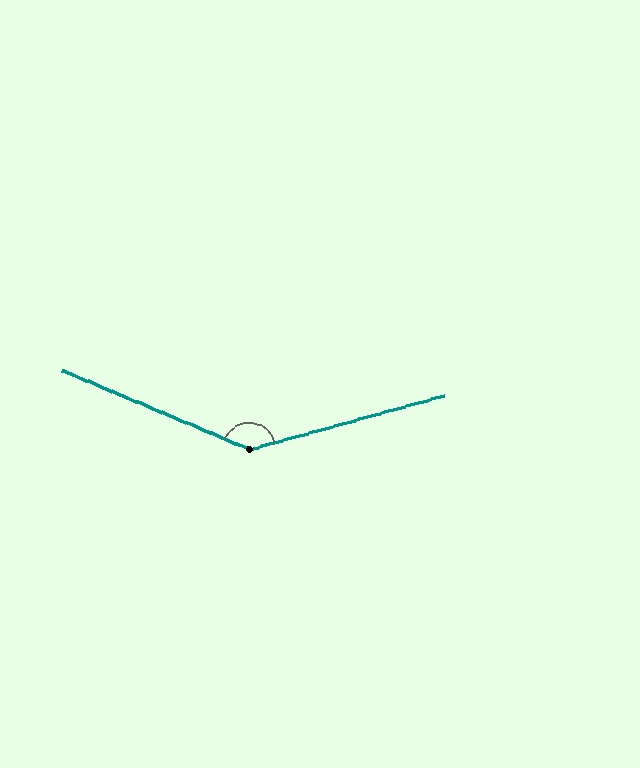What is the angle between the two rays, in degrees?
Approximately 142 degrees.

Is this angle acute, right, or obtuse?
It is obtuse.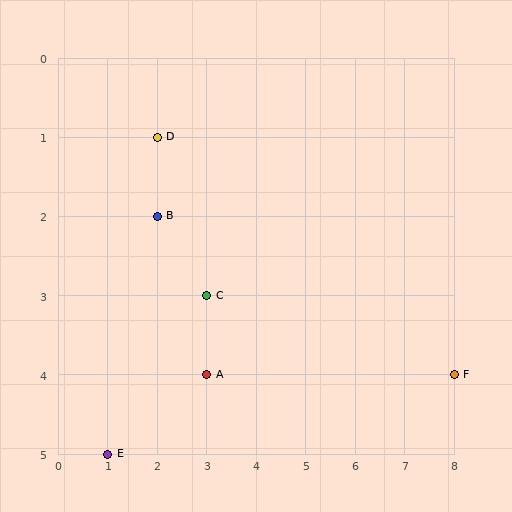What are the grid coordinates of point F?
Point F is at grid coordinates (8, 4).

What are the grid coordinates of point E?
Point E is at grid coordinates (1, 5).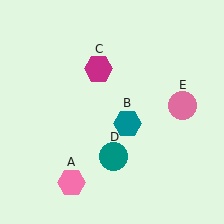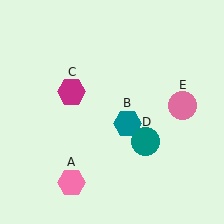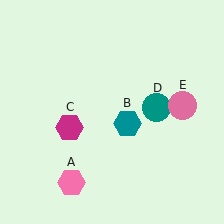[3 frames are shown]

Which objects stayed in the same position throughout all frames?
Pink hexagon (object A) and teal hexagon (object B) and pink circle (object E) remained stationary.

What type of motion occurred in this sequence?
The magenta hexagon (object C), teal circle (object D) rotated counterclockwise around the center of the scene.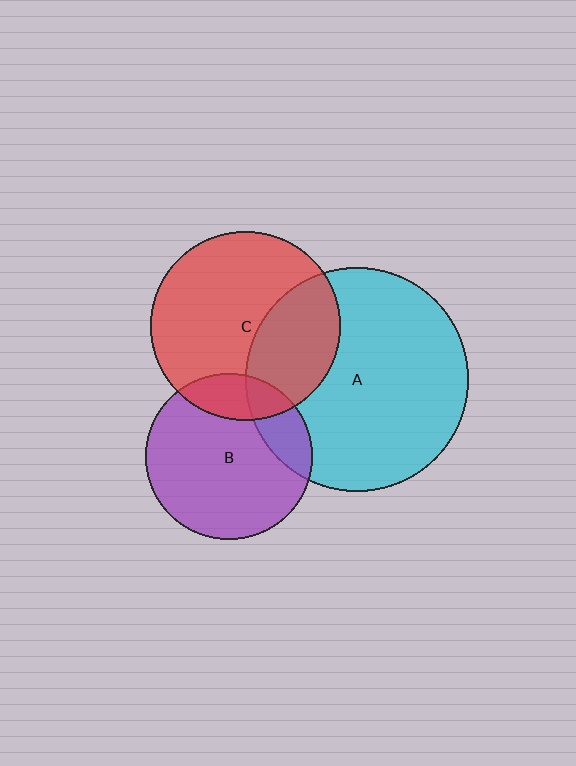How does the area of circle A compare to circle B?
Approximately 1.8 times.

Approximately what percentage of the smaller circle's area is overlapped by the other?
Approximately 20%.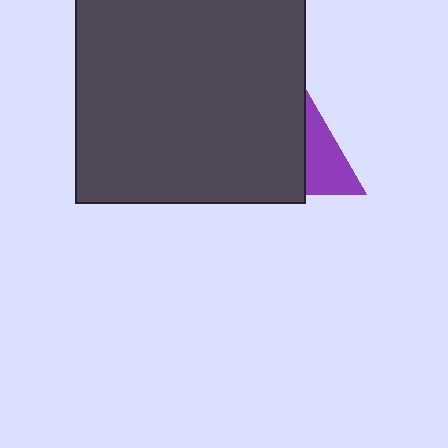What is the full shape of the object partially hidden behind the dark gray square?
The partially hidden object is a purple triangle.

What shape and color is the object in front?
The object in front is a dark gray square.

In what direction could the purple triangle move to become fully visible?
The purple triangle could move right. That would shift it out from behind the dark gray square entirely.